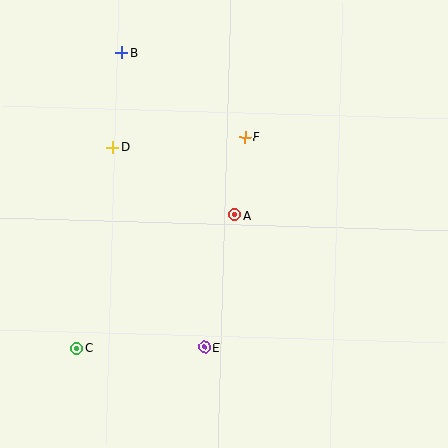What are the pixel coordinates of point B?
Point B is at (122, 53).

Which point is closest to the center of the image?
Point A at (235, 215) is closest to the center.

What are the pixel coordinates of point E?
Point E is at (204, 347).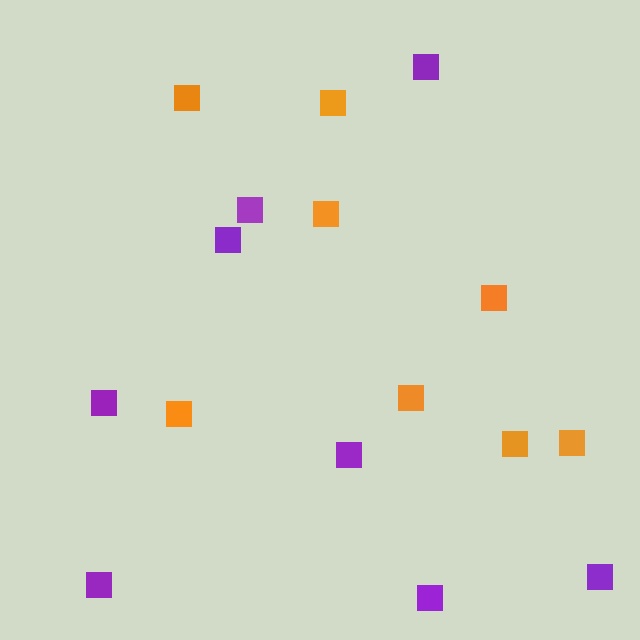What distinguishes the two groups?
There are 2 groups: one group of orange squares (8) and one group of purple squares (8).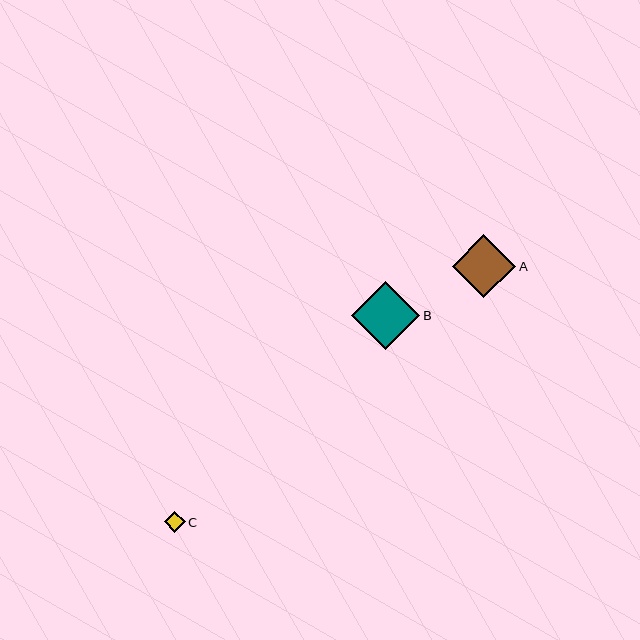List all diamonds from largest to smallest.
From largest to smallest: B, A, C.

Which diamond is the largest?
Diamond B is the largest with a size of approximately 68 pixels.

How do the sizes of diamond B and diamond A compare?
Diamond B and diamond A are approximately the same size.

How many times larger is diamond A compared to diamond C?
Diamond A is approximately 3.0 times the size of diamond C.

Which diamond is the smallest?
Diamond C is the smallest with a size of approximately 21 pixels.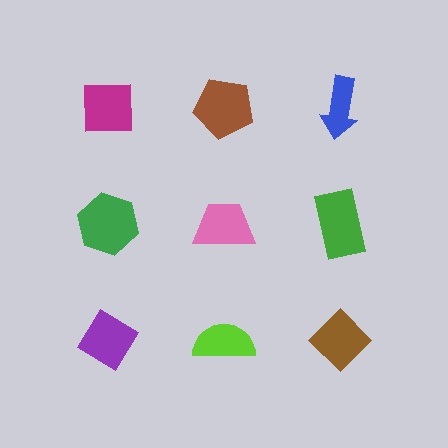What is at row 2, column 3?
A green rectangle.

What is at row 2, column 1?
A green hexagon.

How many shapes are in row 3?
3 shapes.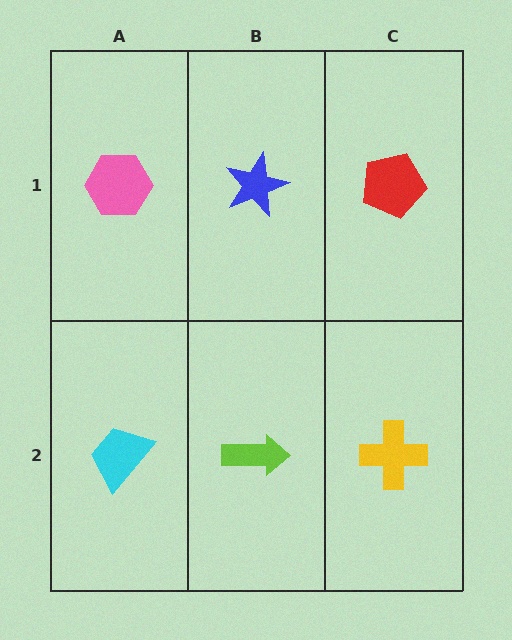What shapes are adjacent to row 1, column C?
A yellow cross (row 2, column C), a blue star (row 1, column B).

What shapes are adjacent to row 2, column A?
A pink hexagon (row 1, column A), a lime arrow (row 2, column B).